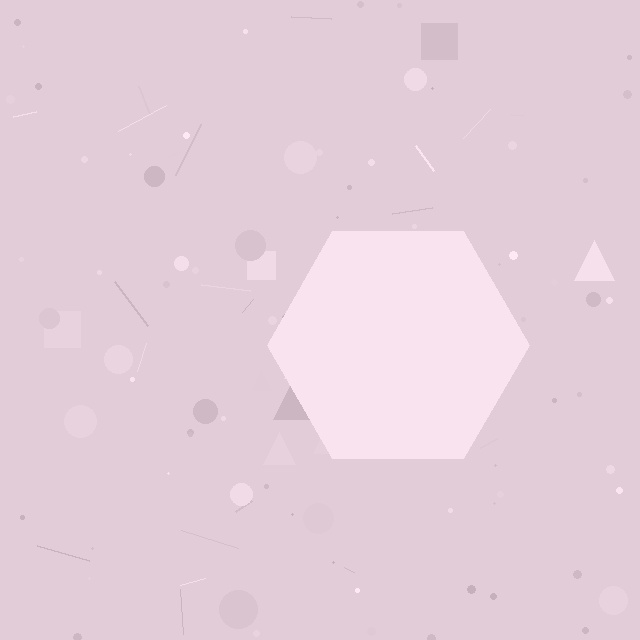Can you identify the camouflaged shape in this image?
The camouflaged shape is a hexagon.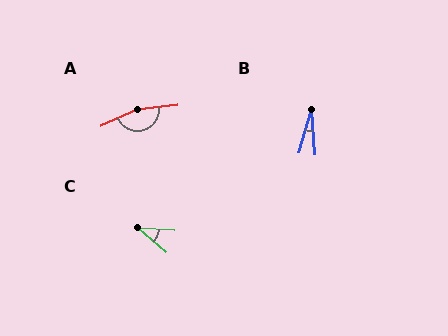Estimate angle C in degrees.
Approximately 37 degrees.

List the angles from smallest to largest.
B (20°), C (37°), A (162°).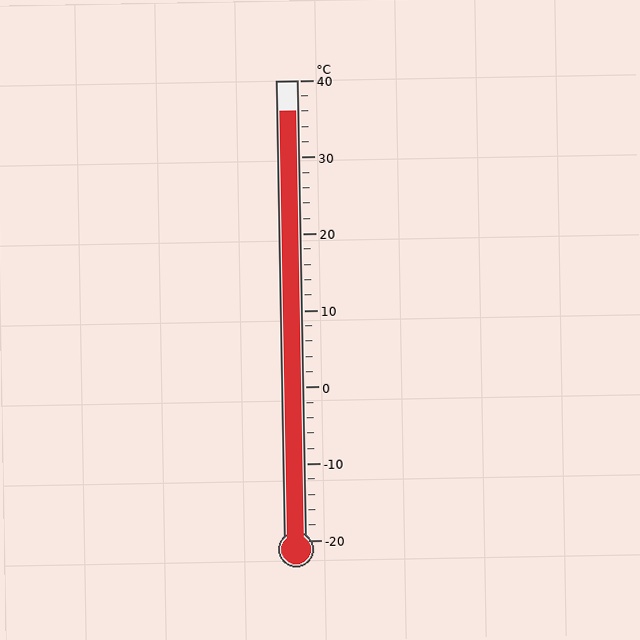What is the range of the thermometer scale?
The thermometer scale ranges from -20°C to 40°C.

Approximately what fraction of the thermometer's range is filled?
The thermometer is filled to approximately 95% of its range.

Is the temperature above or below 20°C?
The temperature is above 20°C.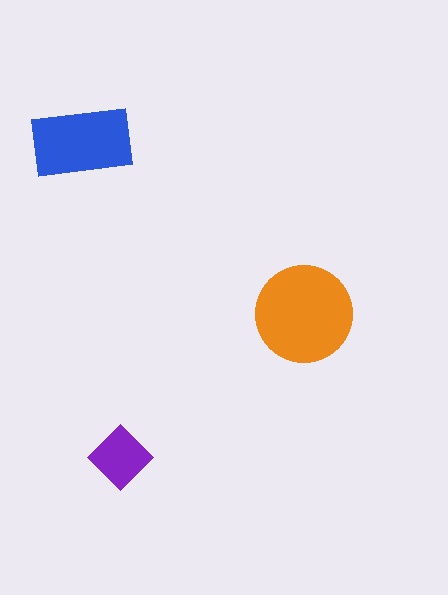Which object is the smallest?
The purple diamond.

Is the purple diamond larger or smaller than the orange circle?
Smaller.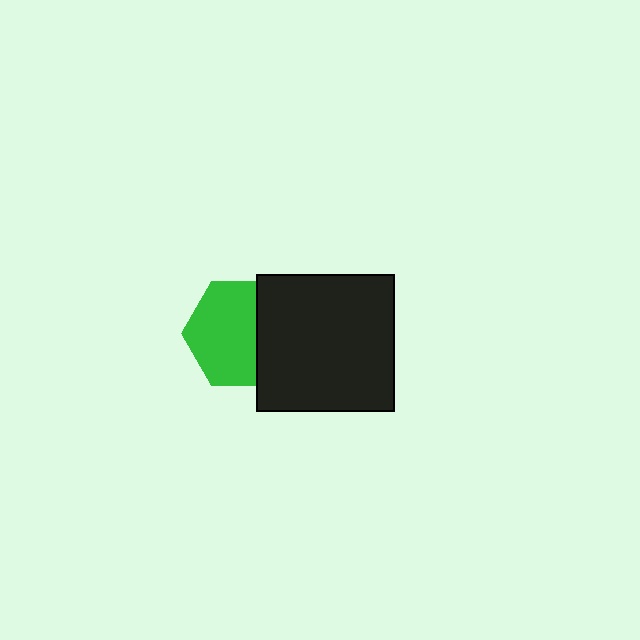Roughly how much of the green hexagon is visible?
Most of it is visible (roughly 65%).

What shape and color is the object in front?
The object in front is a black square.